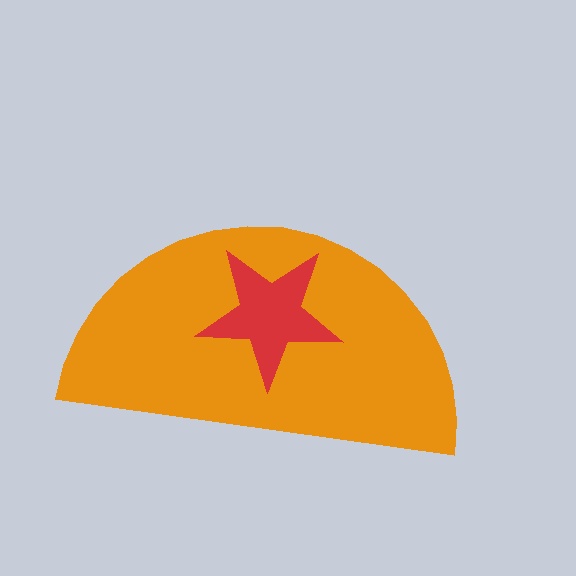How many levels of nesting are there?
2.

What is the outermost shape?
The orange semicircle.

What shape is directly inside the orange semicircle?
The red star.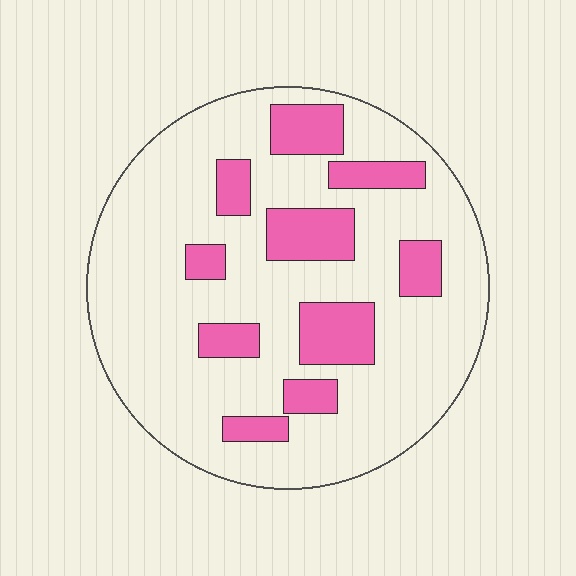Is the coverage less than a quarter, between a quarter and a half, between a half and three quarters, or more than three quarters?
Less than a quarter.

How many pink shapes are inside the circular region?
10.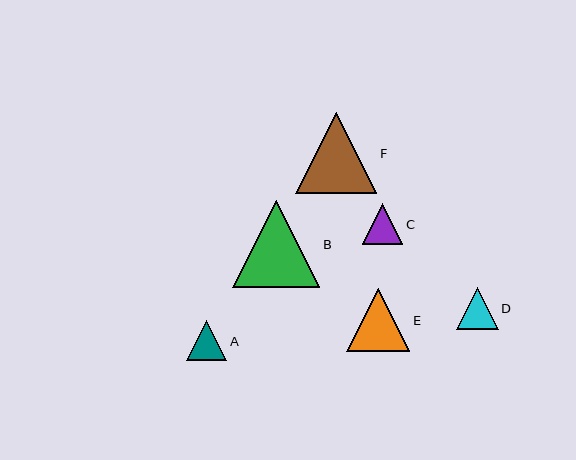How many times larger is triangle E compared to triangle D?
Triangle E is approximately 1.5 times the size of triangle D.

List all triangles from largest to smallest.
From largest to smallest: B, F, E, D, C, A.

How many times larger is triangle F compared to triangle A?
Triangle F is approximately 2.0 times the size of triangle A.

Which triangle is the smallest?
Triangle A is the smallest with a size of approximately 40 pixels.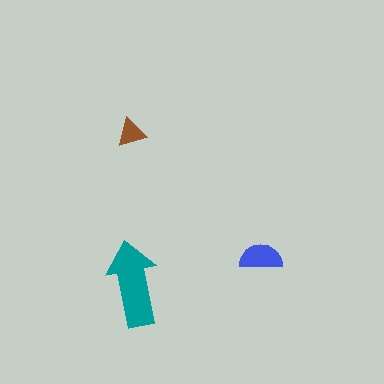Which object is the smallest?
The brown triangle.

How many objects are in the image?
There are 3 objects in the image.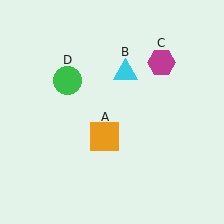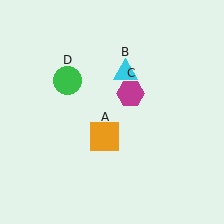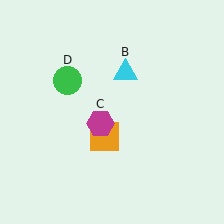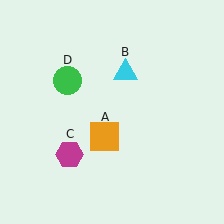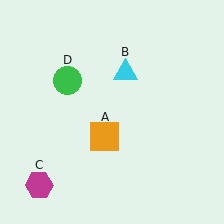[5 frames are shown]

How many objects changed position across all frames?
1 object changed position: magenta hexagon (object C).